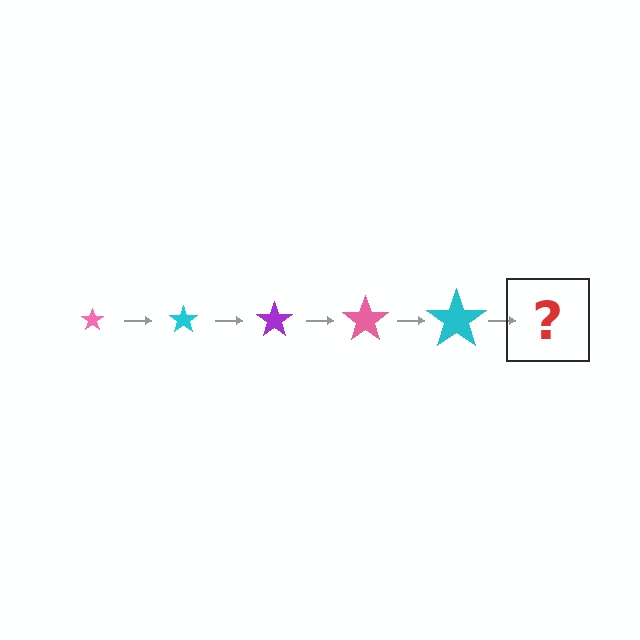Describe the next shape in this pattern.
It should be a purple star, larger than the previous one.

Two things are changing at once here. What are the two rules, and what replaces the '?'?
The two rules are that the star grows larger each step and the color cycles through pink, cyan, and purple. The '?' should be a purple star, larger than the previous one.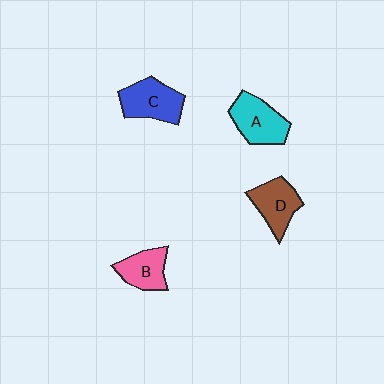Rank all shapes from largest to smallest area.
From largest to smallest: A (cyan), C (blue), D (brown), B (pink).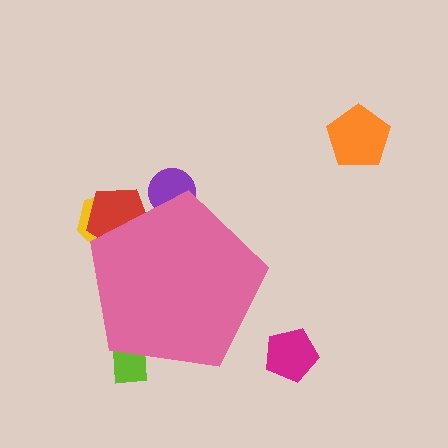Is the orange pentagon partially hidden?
No, the orange pentagon is fully visible.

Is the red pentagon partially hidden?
Yes, the red pentagon is partially hidden behind the pink pentagon.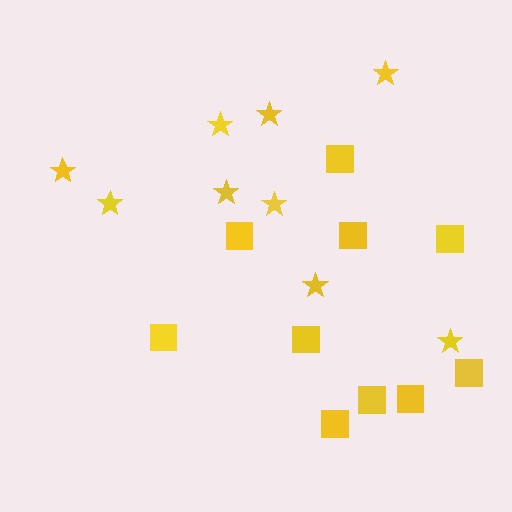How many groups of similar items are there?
There are 2 groups: one group of squares (10) and one group of stars (9).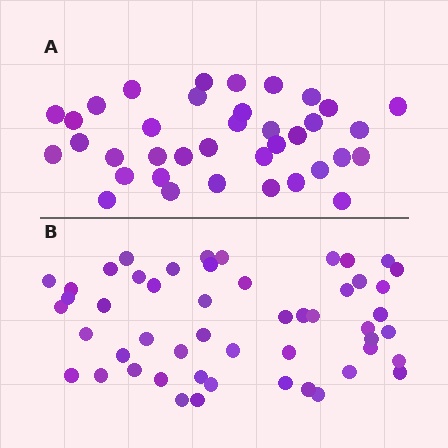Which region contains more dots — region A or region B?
Region B (the bottom region) has more dots.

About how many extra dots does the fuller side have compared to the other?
Region B has approximately 15 more dots than region A.